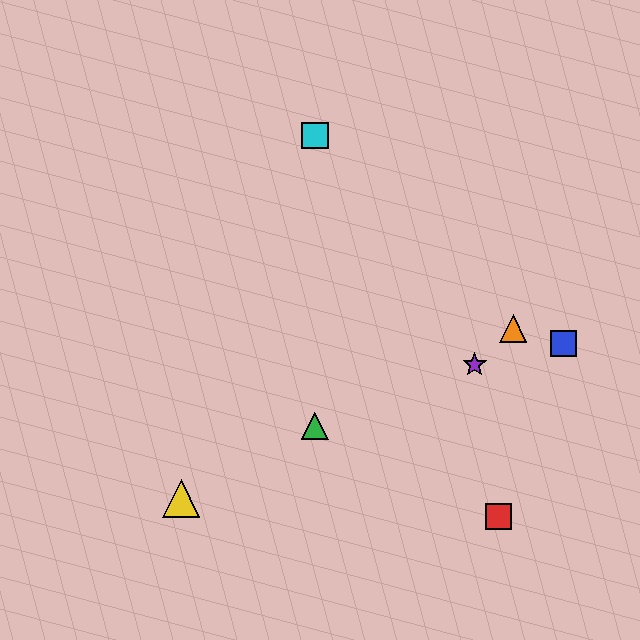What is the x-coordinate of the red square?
The red square is at x≈499.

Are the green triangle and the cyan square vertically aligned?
Yes, both are at x≈315.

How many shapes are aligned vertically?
2 shapes (the green triangle, the cyan square) are aligned vertically.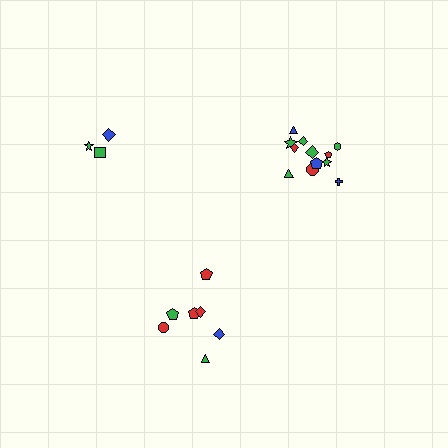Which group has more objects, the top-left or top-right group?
The top-right group.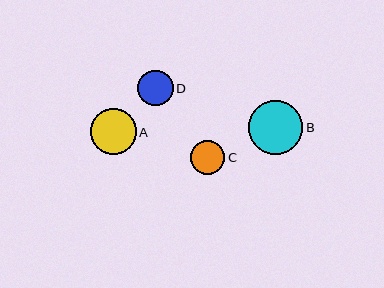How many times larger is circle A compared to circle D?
Circle A is approximately 1.3 times the size of circle D.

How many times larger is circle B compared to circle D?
Circle B is approximately 1.5 times the size of circle D.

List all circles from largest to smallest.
From largest to smallest: B, A, D, C.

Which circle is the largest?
Circle B is the largest with a size of approximately 54 pixels.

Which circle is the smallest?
Circle C is the smallest with a size of approximately 34 pixels.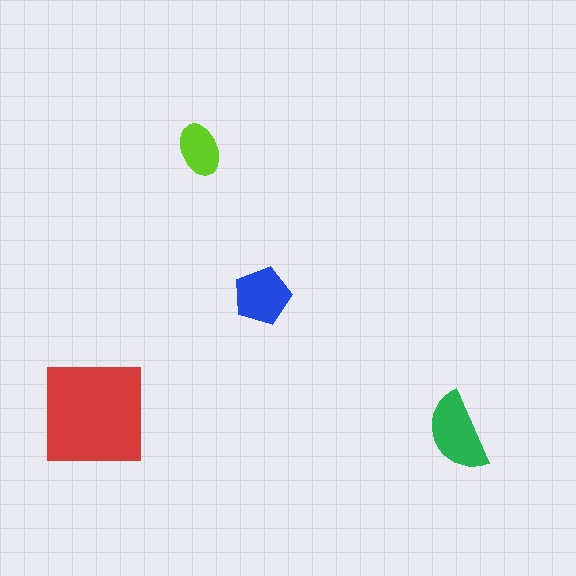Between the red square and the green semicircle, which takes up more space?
The red square.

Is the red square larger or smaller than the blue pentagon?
Larger.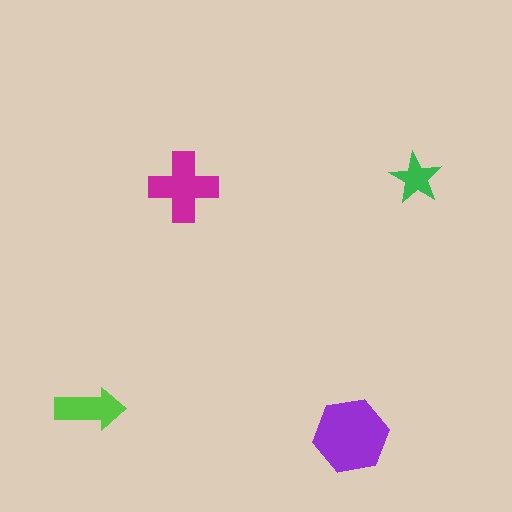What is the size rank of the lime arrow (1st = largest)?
3rd.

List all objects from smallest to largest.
The green star, the lime arrow, the magenta cross, the purple hexagon.